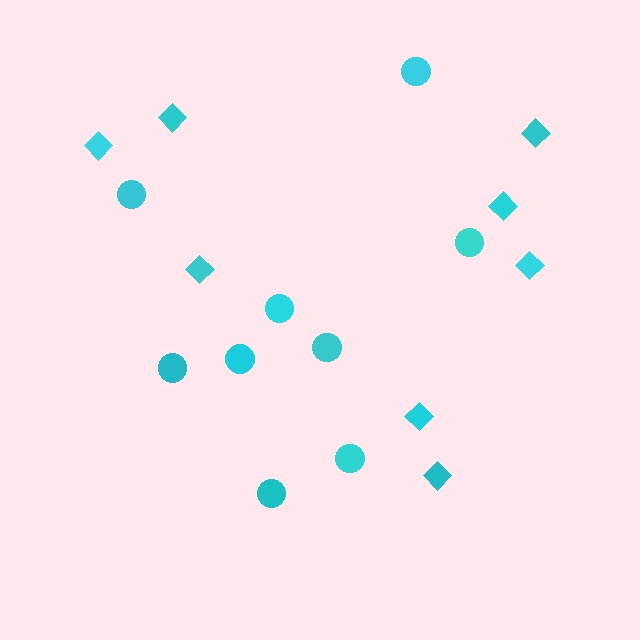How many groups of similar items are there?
There are 2 groups: one group of circles (9) and one group of diamonds (8).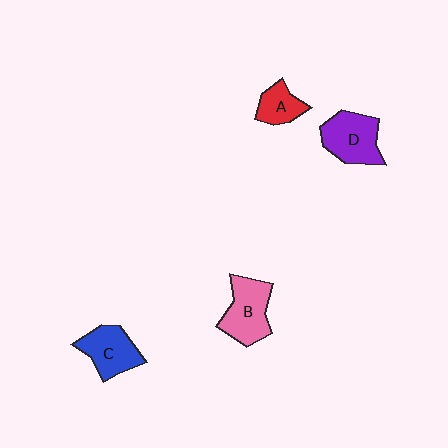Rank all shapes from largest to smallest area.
From largest to smallest: D (purple), B (pink), C (blue), A (red).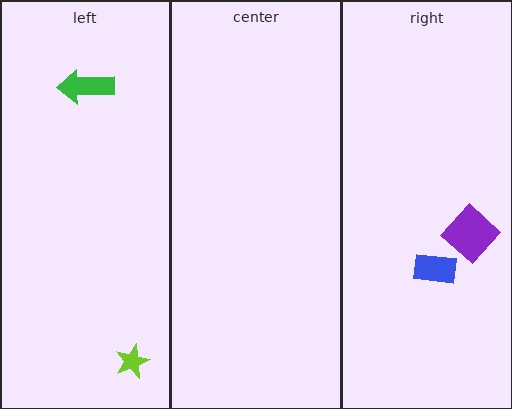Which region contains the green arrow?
The left region.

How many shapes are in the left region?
2.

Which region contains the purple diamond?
The right region.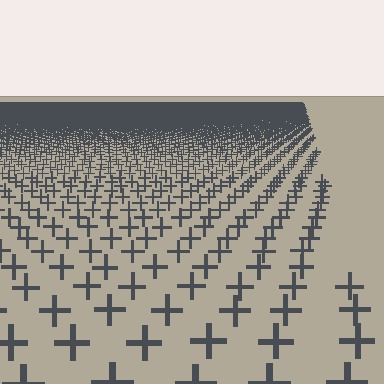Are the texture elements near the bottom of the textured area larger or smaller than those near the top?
Larger. Near the bottom, elements are closer to the viewer and appear at a bigger on-screen size.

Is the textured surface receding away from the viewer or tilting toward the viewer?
The surface is receding away from the viewer. Texture elements get smaller and denser toward the top.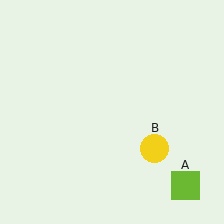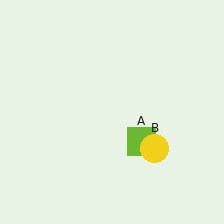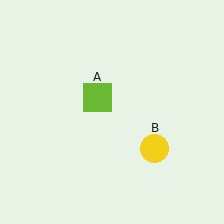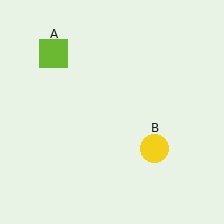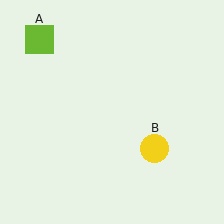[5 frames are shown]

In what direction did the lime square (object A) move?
The lime square (object A) moved up and to the left.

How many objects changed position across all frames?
1 object changed position: lime square (object A).